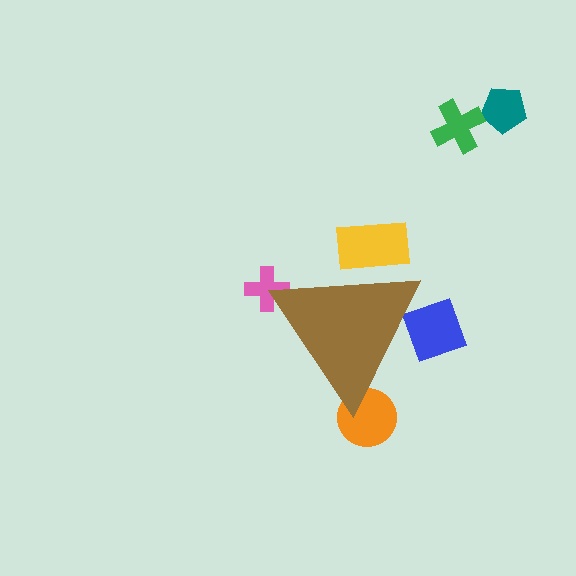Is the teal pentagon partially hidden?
No, the teal pentagon is fully visible.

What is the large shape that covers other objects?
A brown triangle.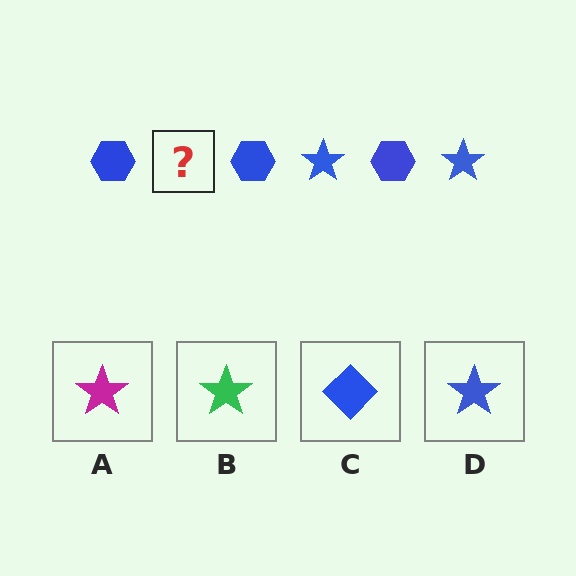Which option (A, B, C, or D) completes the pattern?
D.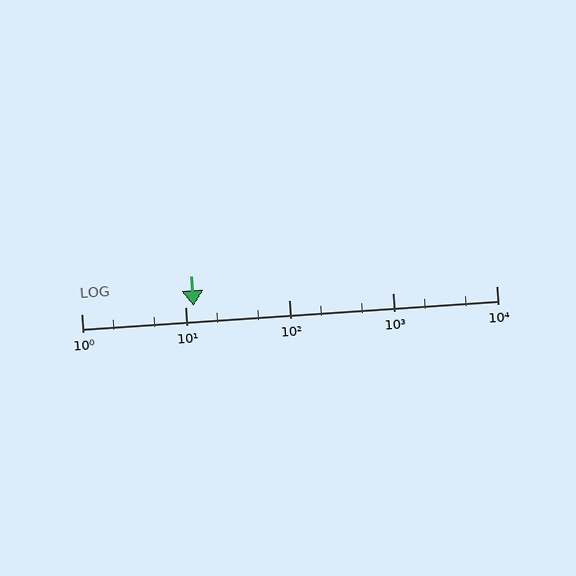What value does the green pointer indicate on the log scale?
The pointer indicates approximately 12.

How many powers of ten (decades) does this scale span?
The scale spans 4 decades, from 1 to 10000.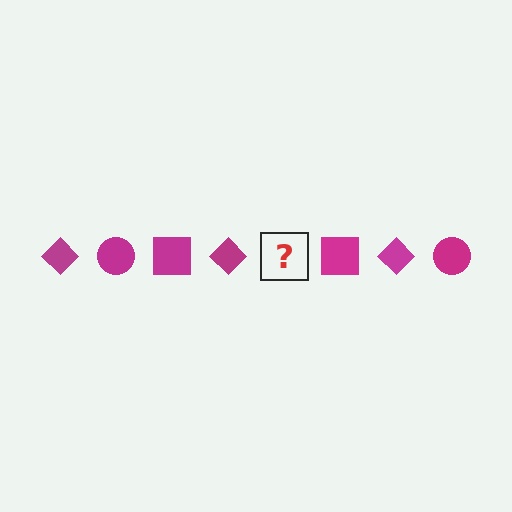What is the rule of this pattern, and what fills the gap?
The rule is that the pattern cycles through diamond, circle, square shapes in magenta. The gap should be filled with a magenta circle.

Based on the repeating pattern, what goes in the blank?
The blank should be a magenta circle.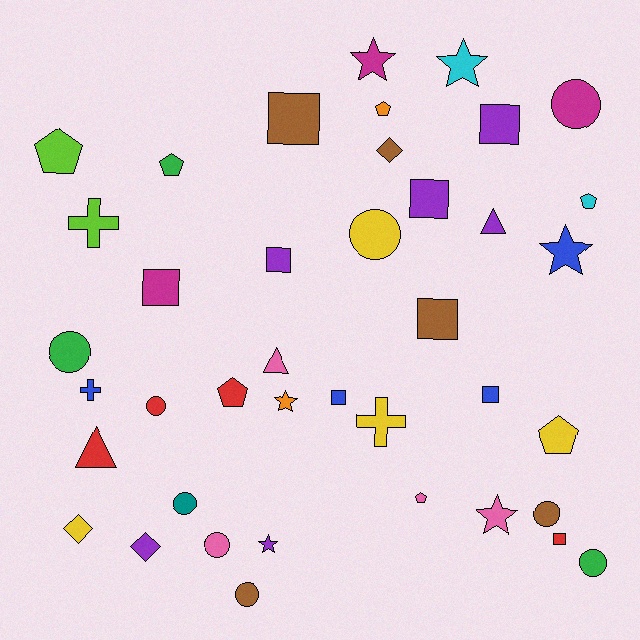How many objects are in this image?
There are 40 objects.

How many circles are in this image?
There are 9 circles.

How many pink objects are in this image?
There are 4 pink objects.